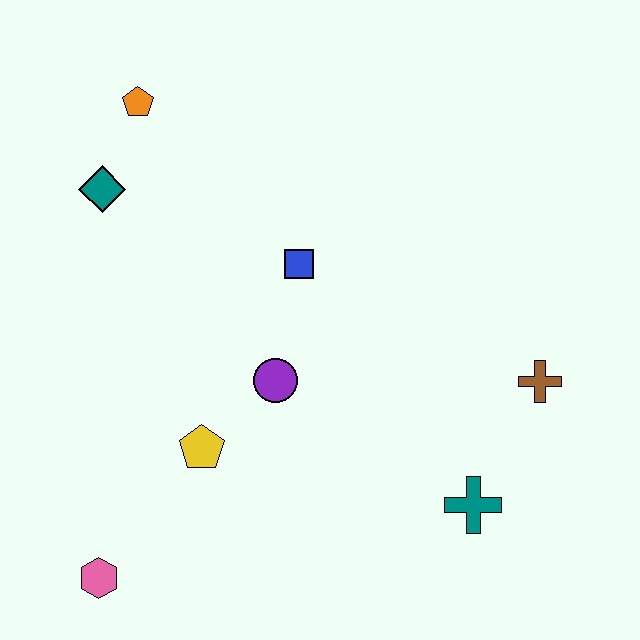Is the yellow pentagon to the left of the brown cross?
Yes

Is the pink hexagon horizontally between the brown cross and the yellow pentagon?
No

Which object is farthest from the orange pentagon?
The teal cross is farthest from the orange pentagon.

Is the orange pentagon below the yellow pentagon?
No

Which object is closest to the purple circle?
The yellow pentagon is closest to the purple circle.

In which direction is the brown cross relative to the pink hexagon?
The brown cross is to the right of the pink hexagon.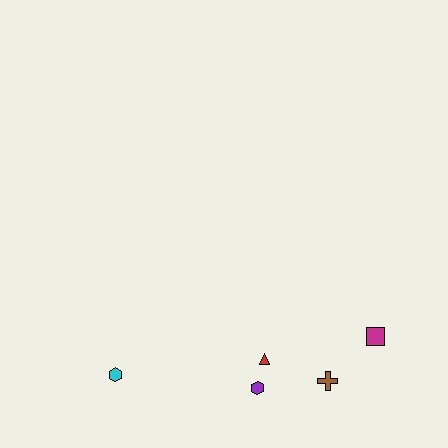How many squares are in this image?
There is 1 square.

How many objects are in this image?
There are 5 objects.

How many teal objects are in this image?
There are no teal objects.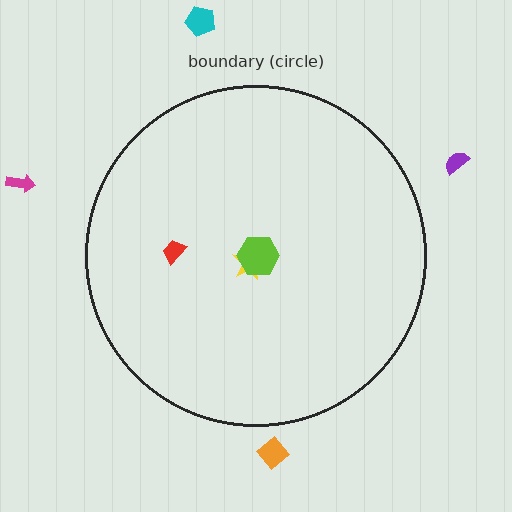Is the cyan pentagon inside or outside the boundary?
Outside.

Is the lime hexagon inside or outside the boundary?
Inside.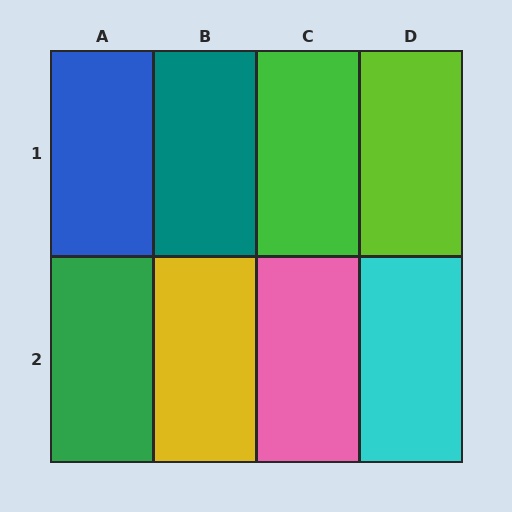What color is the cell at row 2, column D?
Cyan.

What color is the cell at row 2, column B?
Yellow.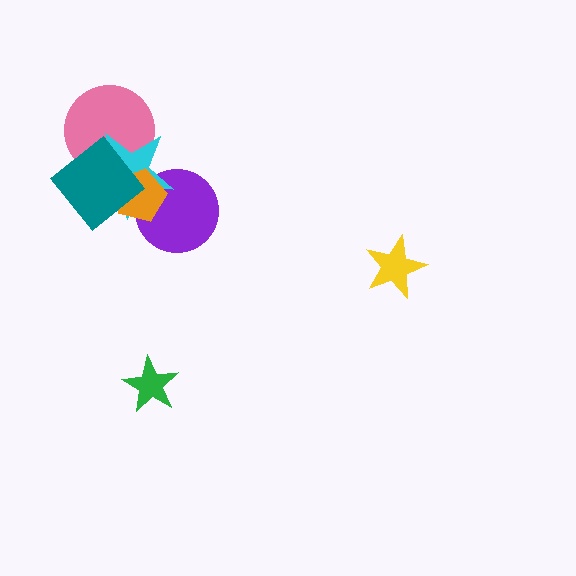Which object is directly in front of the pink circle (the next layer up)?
The cyan star is directly in front of the pink circle.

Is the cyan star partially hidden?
Yes, it is partially covered by another shape.